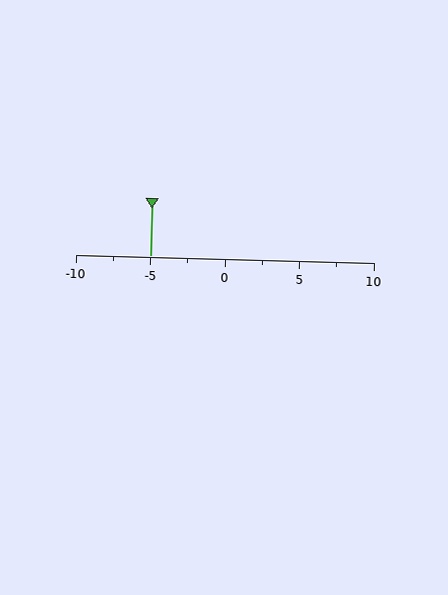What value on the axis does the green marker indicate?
The marker indicates approximately -5.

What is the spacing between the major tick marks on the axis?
The major ticks are spaced 5 apart.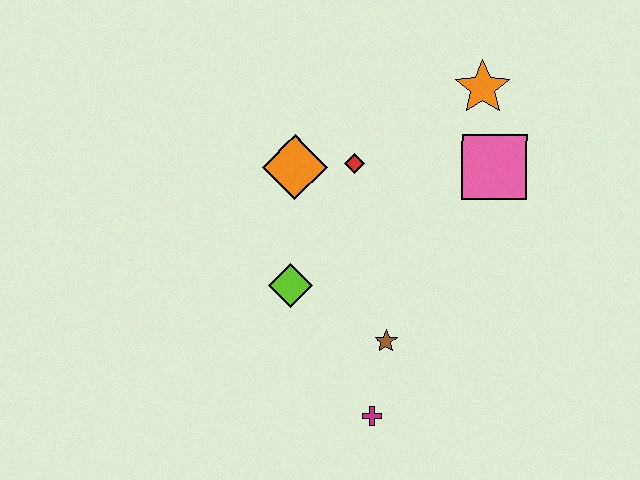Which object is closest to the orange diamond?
The red diamond is closest to the orange diamond.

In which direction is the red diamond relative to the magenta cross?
The red diamond is above the magenta cross.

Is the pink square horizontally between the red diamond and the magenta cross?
No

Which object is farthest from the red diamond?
The magenta cross is farthest from the red diamond.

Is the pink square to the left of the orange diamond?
No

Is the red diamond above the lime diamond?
Yes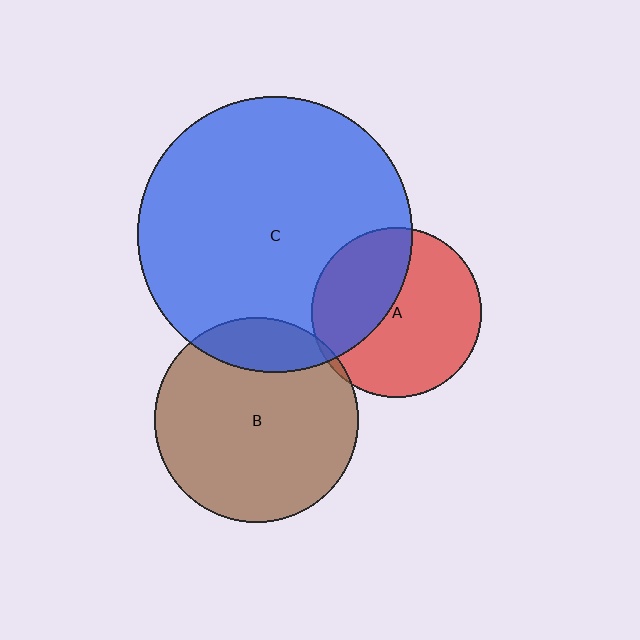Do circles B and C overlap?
Yes.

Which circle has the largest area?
Circle C (blue).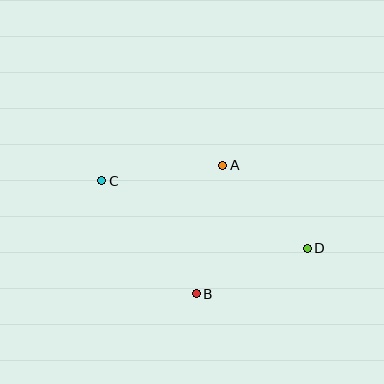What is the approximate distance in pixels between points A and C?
The distance between A and C is approximately 122 pixels.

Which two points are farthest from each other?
Points C and D are farthest from each other.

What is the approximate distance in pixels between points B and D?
The distance between B and D is approximately 120 pixels.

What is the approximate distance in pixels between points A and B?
The distance between A and B is approximately 131 pixels.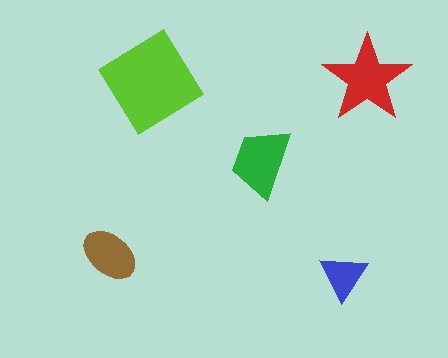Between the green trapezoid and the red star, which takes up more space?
The red star.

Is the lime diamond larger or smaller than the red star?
Larger.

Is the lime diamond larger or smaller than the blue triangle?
Larger.